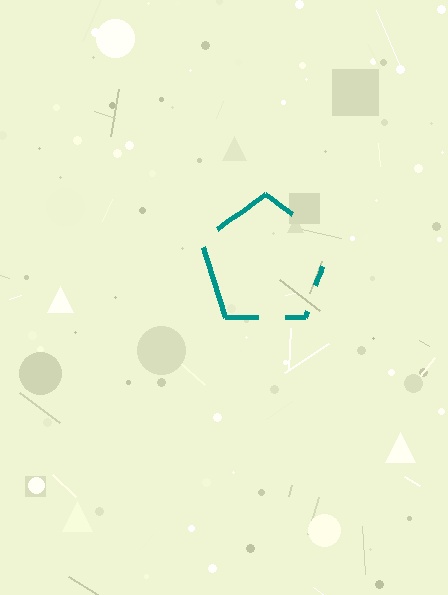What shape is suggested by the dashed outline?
The dashed outline suggests a pentagon.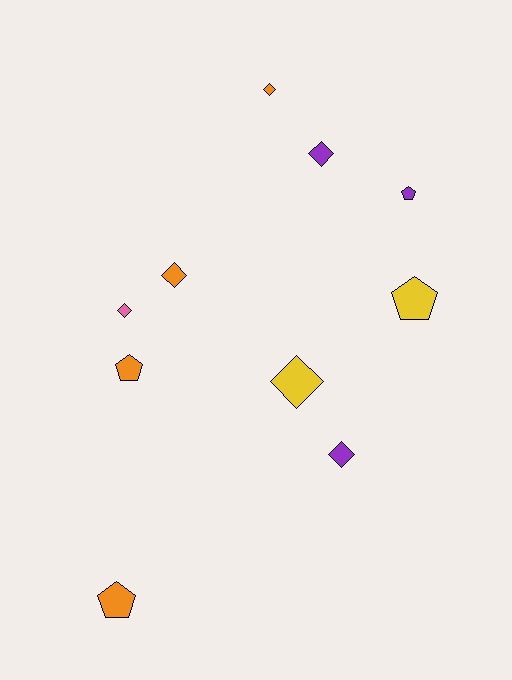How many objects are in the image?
There are 10 objects.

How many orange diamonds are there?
There are 2 orange diamonds.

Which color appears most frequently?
Orange, with 4 objects.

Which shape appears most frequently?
Diamond, with 6 objects.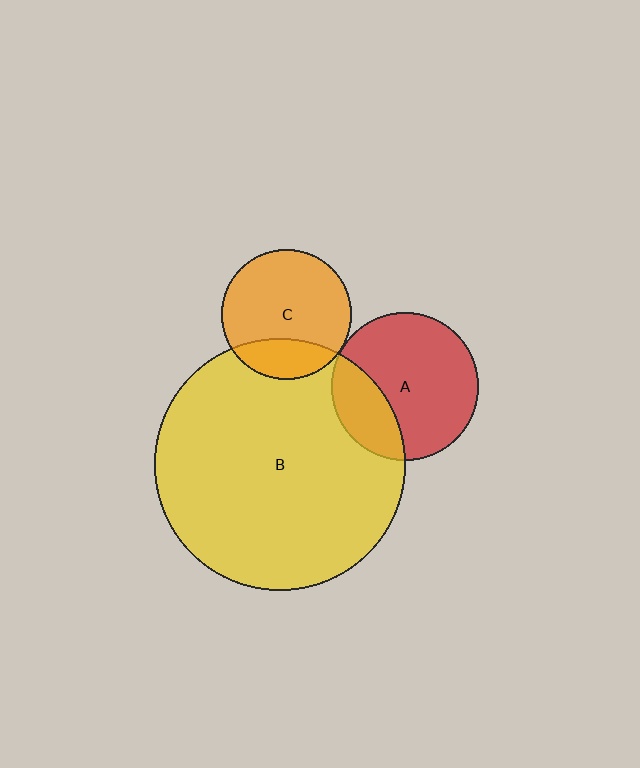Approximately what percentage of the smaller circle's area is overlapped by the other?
Approximately 5%.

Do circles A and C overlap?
Yes.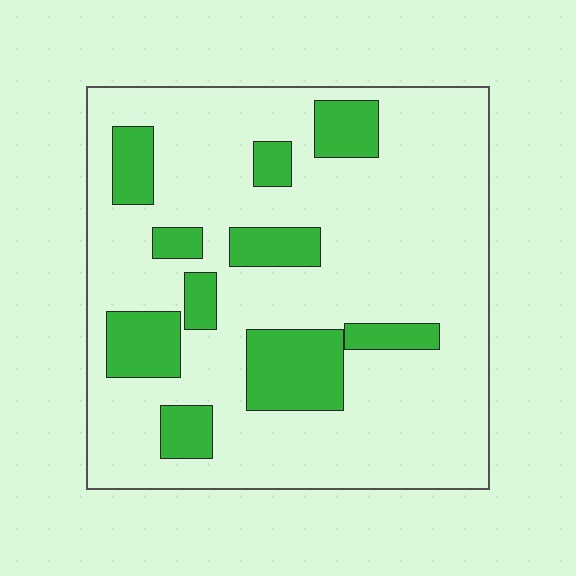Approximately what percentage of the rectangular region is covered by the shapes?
Approximately 20%.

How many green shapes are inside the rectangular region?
10.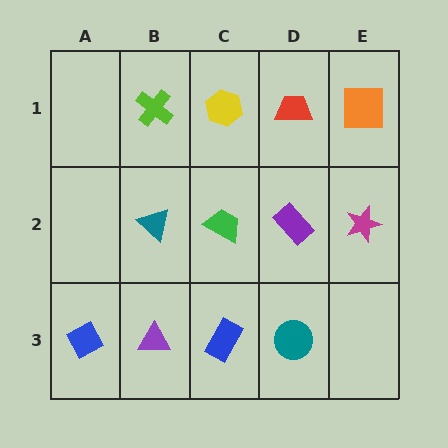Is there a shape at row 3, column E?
No, that cell is empty.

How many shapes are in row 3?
4 shapes.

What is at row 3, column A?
A blue diamond.